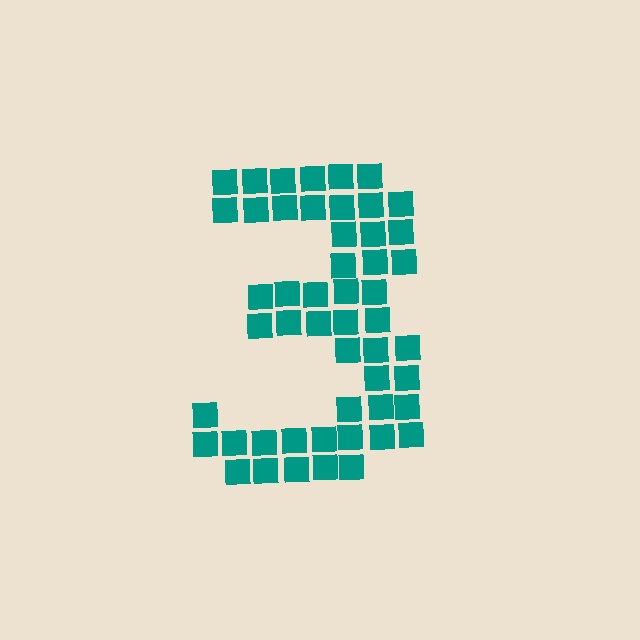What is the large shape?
The large shape is the digit 3.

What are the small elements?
The small elements are squares.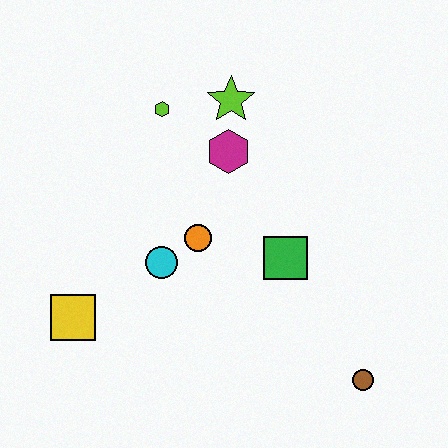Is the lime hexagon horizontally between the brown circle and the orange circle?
No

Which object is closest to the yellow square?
The cyan circle is closest to the yellow square.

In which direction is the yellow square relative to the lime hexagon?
The yellow square is below the lime hexagon.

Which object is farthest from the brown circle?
The lime hexagon is farthest from the brown circle.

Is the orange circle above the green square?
Yes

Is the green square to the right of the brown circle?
No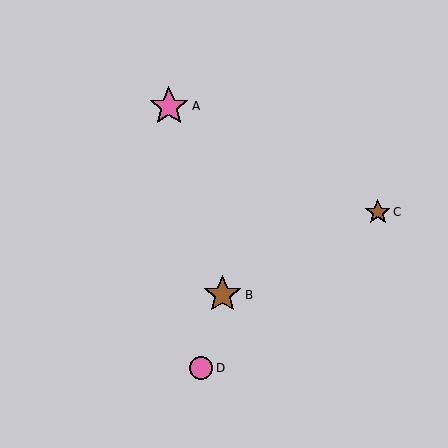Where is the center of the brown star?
The center of the brown star is at (223, 295).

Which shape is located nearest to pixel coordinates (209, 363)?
The pink circle (labeled D) at (201, 368) is nearest to that location.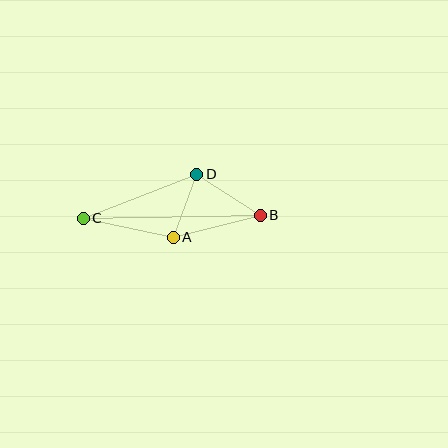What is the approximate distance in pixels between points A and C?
The distance between A and C is approximately 92 pixels.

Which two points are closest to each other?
Points A and D are closest to each other.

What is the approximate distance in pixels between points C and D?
The distance between C and D is approximately 122 pixels.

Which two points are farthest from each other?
Points B and C are farthest from each other.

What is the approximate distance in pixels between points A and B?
The distance between A and B is approximately 90 pixels.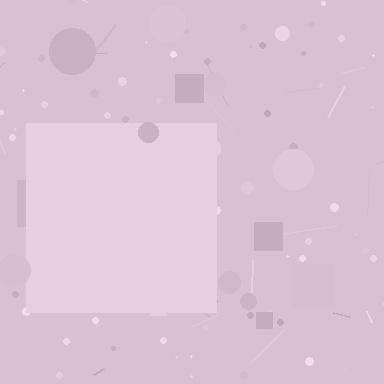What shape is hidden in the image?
A square is hidden in the image.